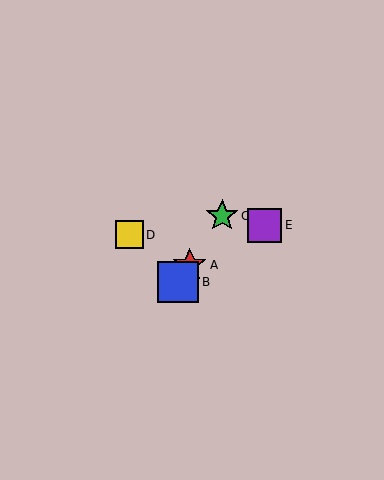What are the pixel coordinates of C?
Object C is at (222, 216).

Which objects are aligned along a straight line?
Objects A, B, C are aligned along a straight line.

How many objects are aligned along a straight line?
3 objects (A, B, C) are aligned along a straight line.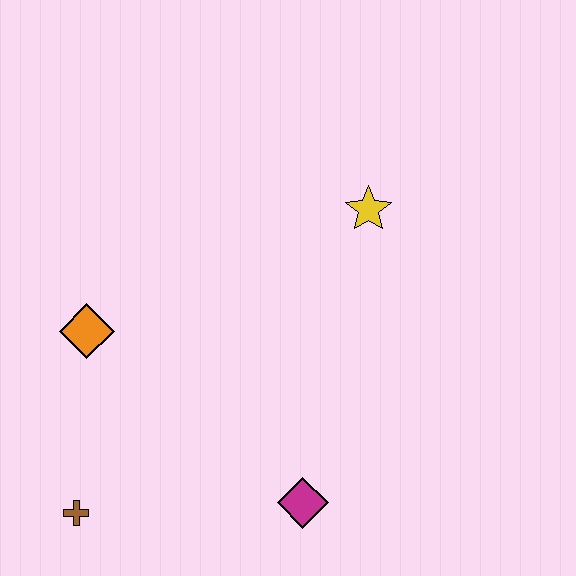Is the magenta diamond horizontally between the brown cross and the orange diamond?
No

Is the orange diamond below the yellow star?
Yes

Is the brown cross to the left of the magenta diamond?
Yes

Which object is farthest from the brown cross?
The yellow star is farthest from the brown cross.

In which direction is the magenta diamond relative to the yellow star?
The magenta diamond is below the yellow star.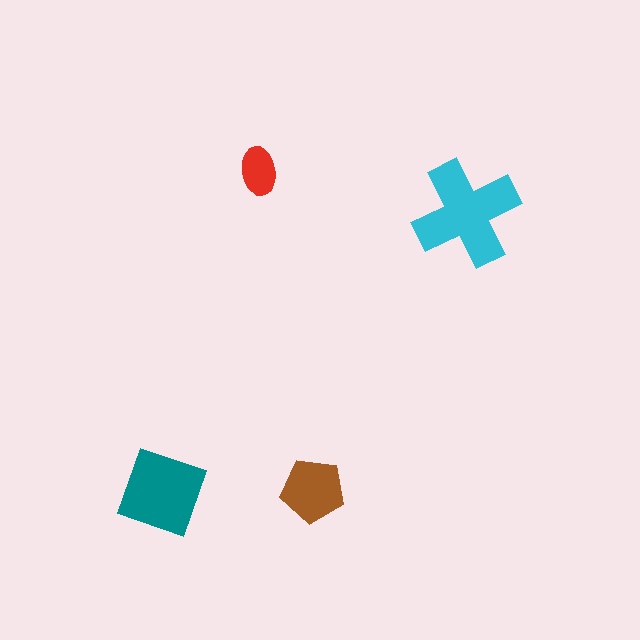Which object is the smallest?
The red ellipse.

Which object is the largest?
The cyan cross.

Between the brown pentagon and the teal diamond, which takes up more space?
The teal diamond.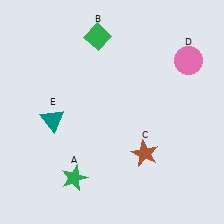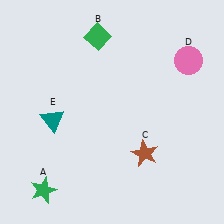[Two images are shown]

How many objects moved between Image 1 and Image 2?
1 object moved between the two images.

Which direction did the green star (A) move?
The green star (A) moved left.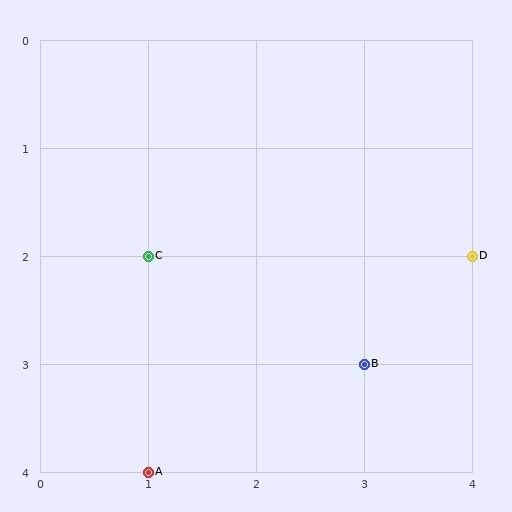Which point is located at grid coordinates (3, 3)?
Point B is at (3, 3).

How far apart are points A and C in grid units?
Points A and C are 2 rows apart.